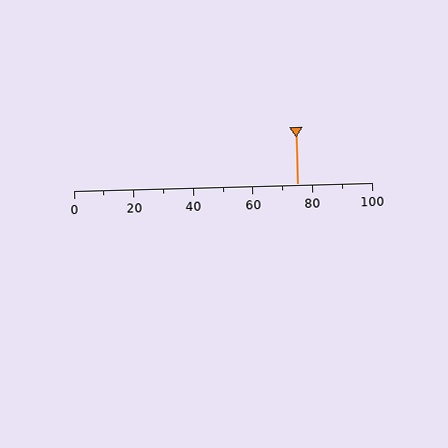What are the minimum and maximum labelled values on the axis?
The axis runs from 0 to 100.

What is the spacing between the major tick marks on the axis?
The major ticks are spaced 20 apart.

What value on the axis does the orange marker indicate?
The marker indicates approximately 75.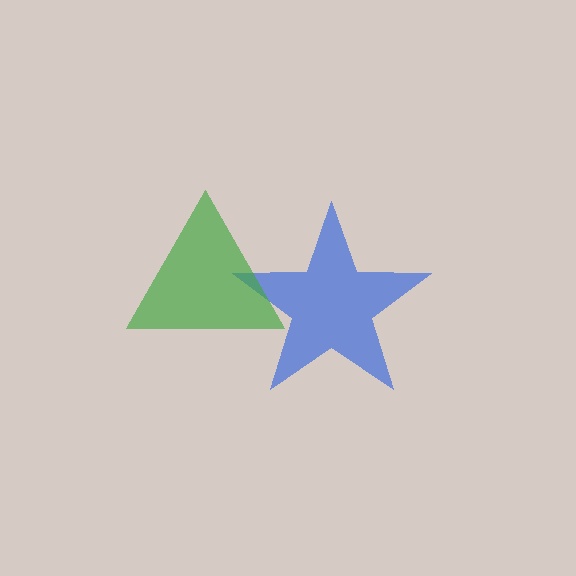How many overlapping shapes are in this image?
There are 2 overlapping shapes in the image.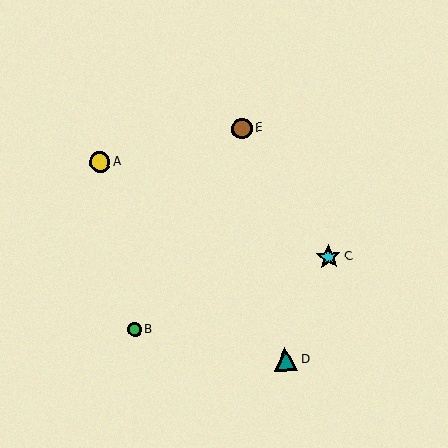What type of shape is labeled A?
Shape A is a yellow circle.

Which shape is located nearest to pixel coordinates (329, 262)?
The cyan star (labeled C) at (329, 257) is nearest to that location.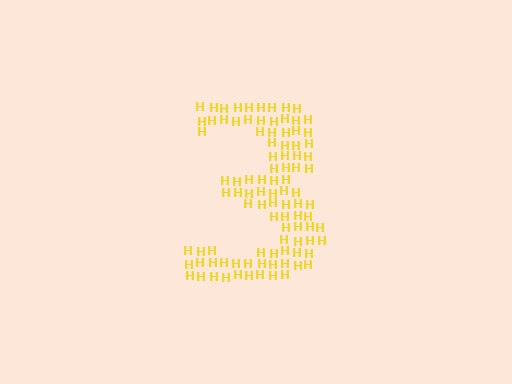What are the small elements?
The small elements are letter H's.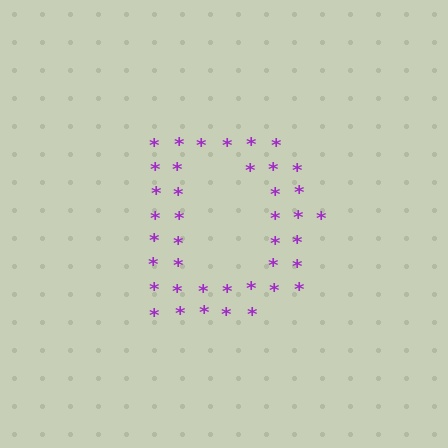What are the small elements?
The small elements are asterisks.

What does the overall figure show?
The overall figure shows the letter D.